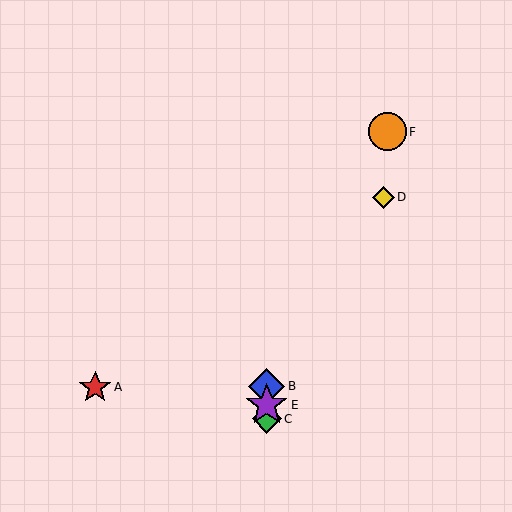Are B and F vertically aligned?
No, B is at x≈267 and F is at x≈387.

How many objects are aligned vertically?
3 objects (B, C, E) are aligned vertically.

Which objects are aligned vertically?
Objects B, C, E are aligned vertically.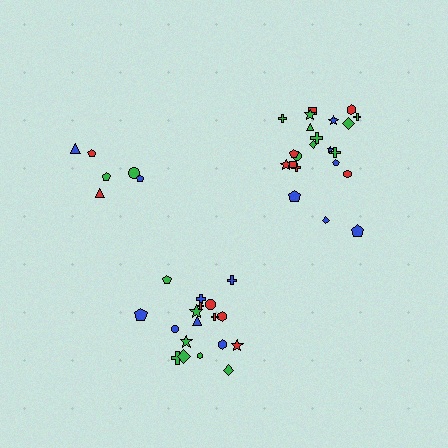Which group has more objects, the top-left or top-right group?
The top-right group.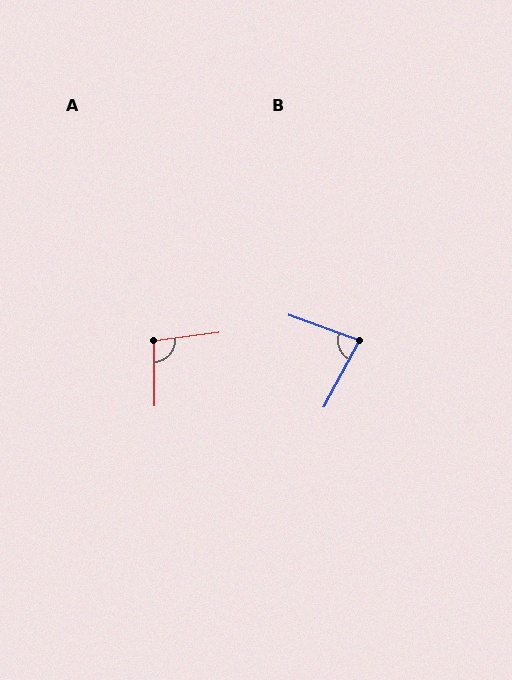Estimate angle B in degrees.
Approximately 81 degrees.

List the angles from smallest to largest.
B (81°), A (97°).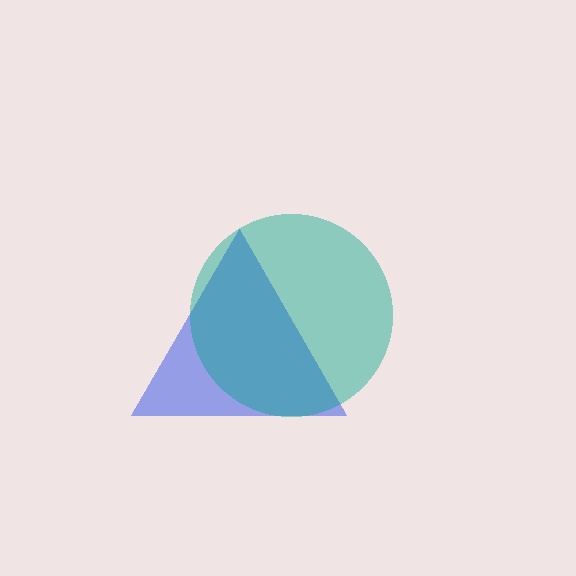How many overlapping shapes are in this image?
There are 2 overlapping shapes in the image.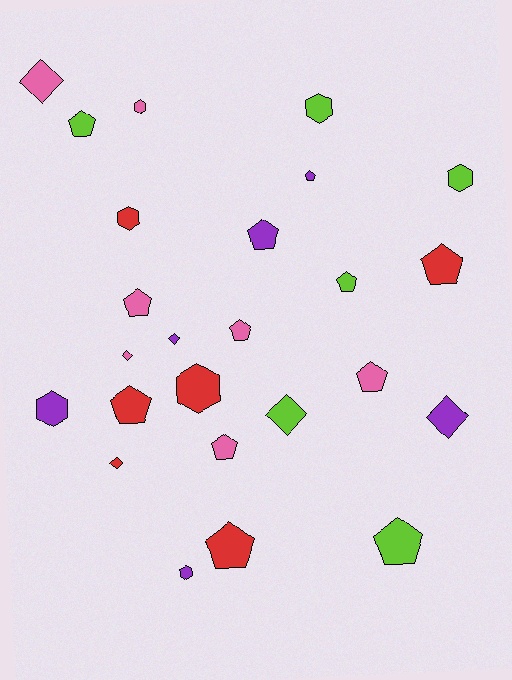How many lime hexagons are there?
There are 2 lime hexagons.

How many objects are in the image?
There are 25 objects.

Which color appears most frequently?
Pink, with 7 objects.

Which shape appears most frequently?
Pentagon, with 12 objects.